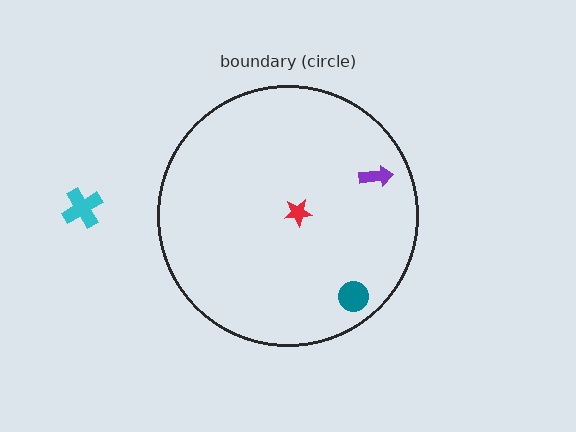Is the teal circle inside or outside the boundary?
Inside.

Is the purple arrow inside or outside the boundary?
Inside.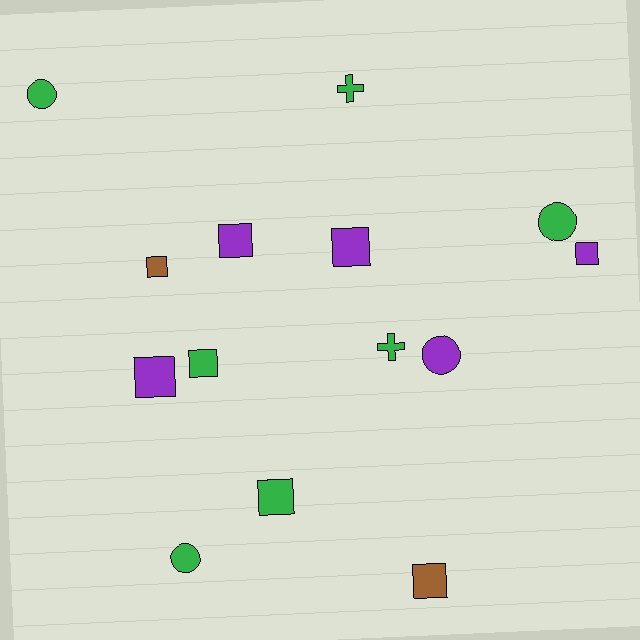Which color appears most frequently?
Green, with 7 objects.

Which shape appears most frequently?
Square, with 8 objects.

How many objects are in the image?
There are 14 objects.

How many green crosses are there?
There are 2 green crosses.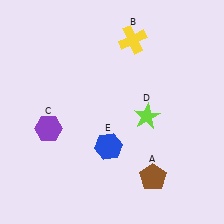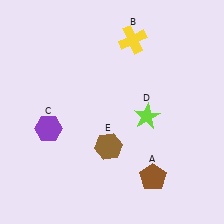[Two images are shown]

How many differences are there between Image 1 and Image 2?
There is 1 difference between the two images.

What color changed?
The hexagon (E) changed from blue in Image 1 to brown in Image 2.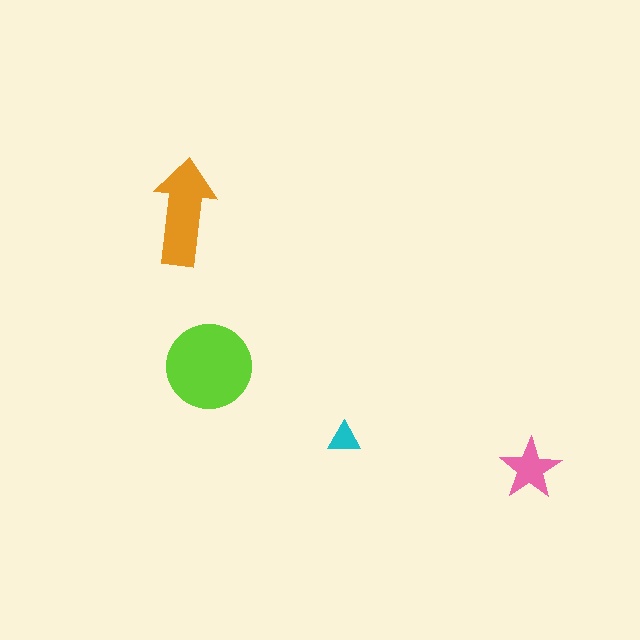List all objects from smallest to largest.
The cyan triangle, the pink star, the orange arrow, the lime circle.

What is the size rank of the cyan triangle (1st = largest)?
4th.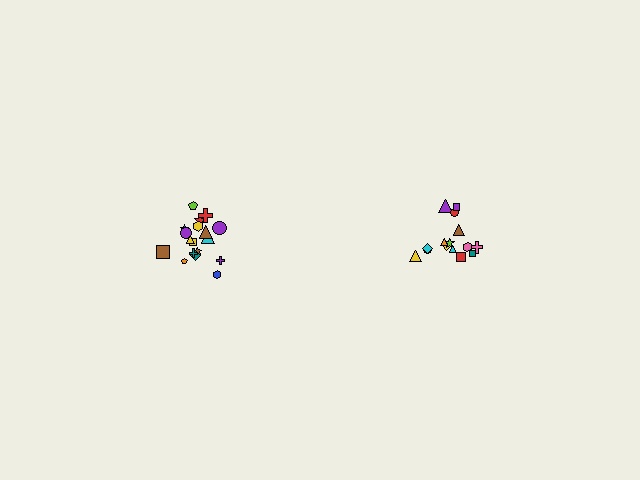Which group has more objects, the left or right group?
The left group.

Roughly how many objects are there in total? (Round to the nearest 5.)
Roughly 35 objects in total.